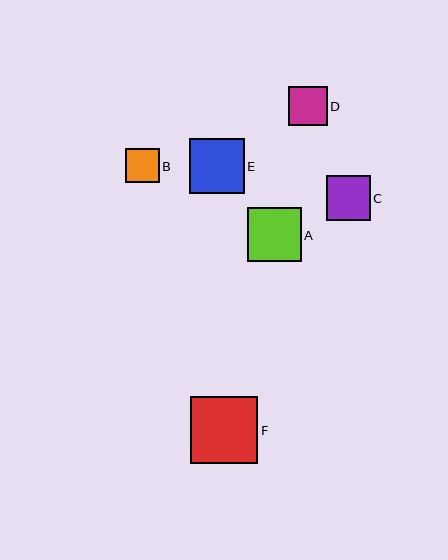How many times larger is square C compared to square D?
Square C is approximately 1.1 times the size of square D.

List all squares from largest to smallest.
From largest to smallest: F, E, A, C, D, B.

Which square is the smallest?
Square B is the smallest with a size of approximately 34 pixels.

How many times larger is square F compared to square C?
Square F is approximately 1.5 times the size of square C.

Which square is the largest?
Square F is the largest with a size of approximately 67 pixels.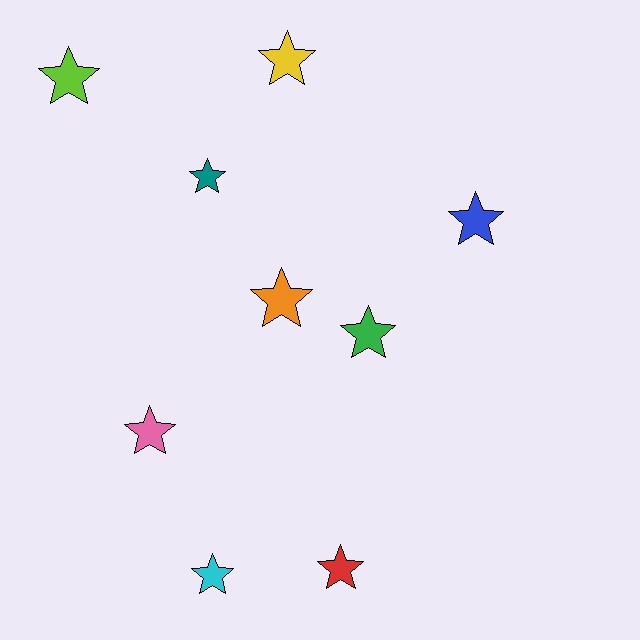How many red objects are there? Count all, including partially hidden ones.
There is 1 red object.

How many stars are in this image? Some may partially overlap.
There are 9 stars.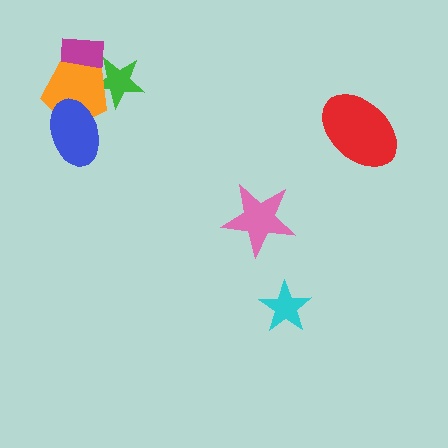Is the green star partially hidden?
Yes, it is partially covered by another shape.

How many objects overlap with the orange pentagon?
3 objects overlap with the orange pentagon.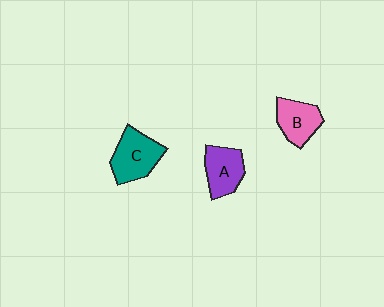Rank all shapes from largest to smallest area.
From largest to smallest: C (teal), A (purple), B (pink).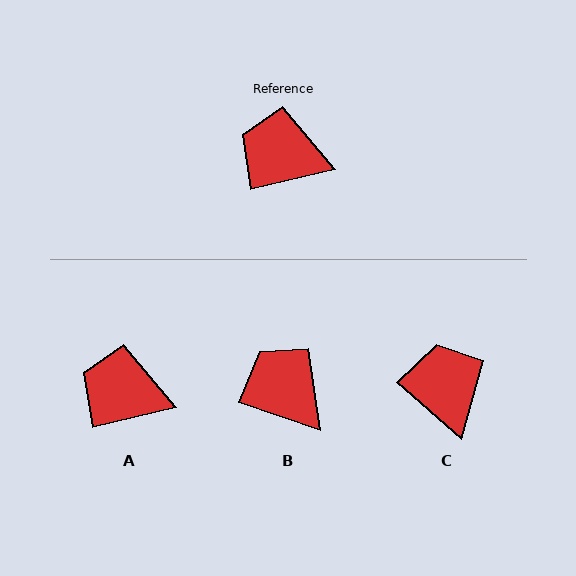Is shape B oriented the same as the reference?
No, it is off by about 32 degrees.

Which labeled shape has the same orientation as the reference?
A.